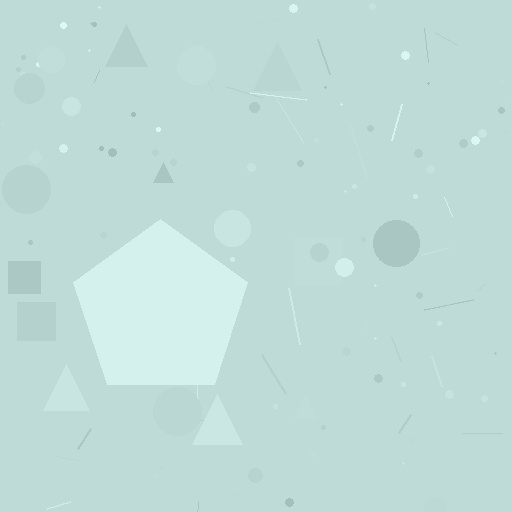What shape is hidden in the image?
A pentagon is hidden in the image.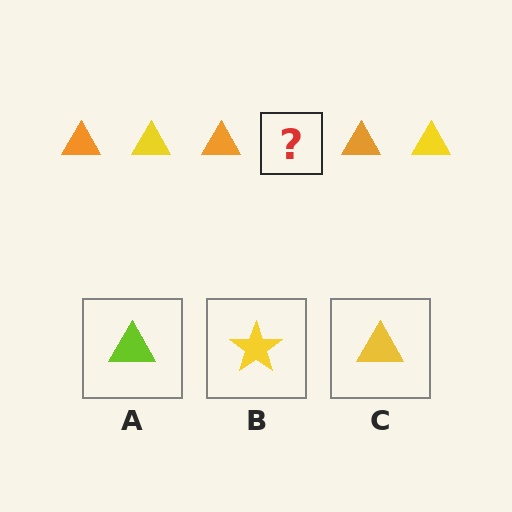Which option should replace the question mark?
Option C.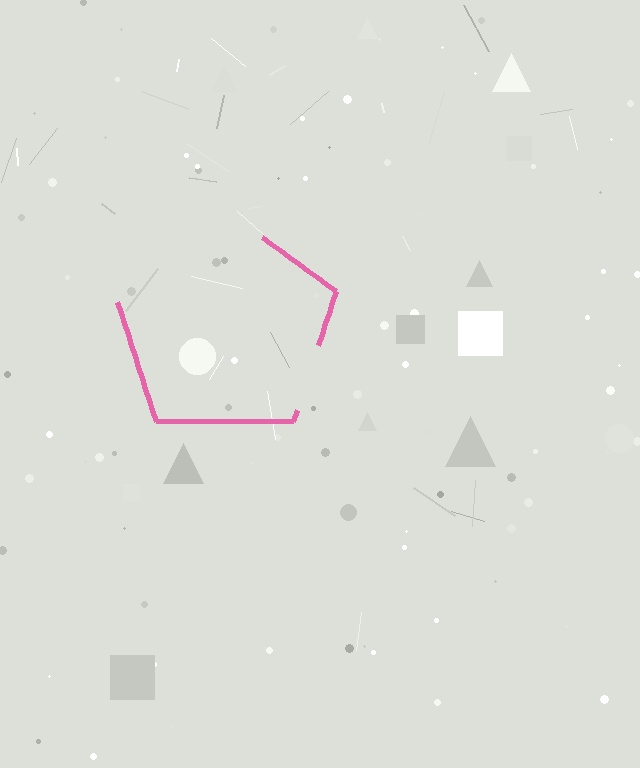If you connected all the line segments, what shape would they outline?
They would outline a pentagon.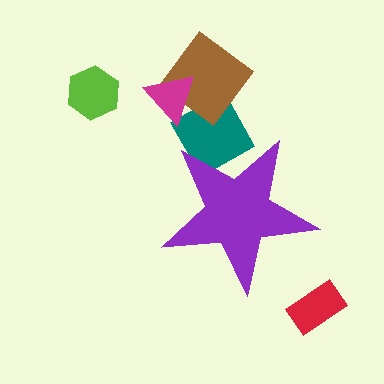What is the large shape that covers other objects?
A purple star.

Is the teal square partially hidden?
Yes, the teal square is partially hidden behind the purple star.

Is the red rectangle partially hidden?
No, the red rectangle is fully visible.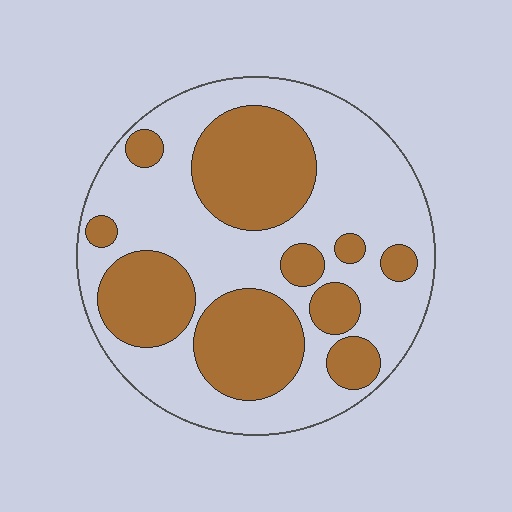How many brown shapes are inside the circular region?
10.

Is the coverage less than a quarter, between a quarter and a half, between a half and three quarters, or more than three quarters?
Between a quarter and a half.